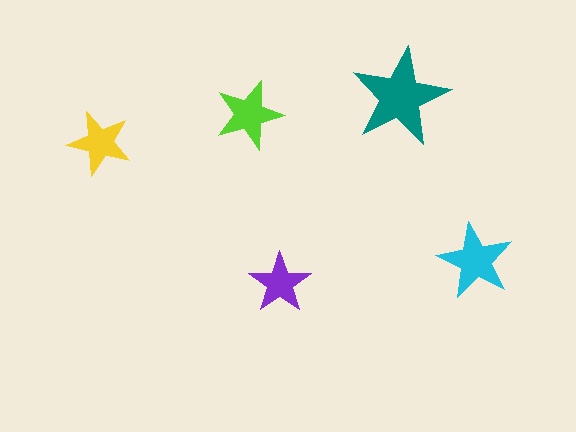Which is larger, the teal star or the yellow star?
The teal one.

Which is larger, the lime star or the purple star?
The lime one.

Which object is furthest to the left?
The yellow star is leftmost.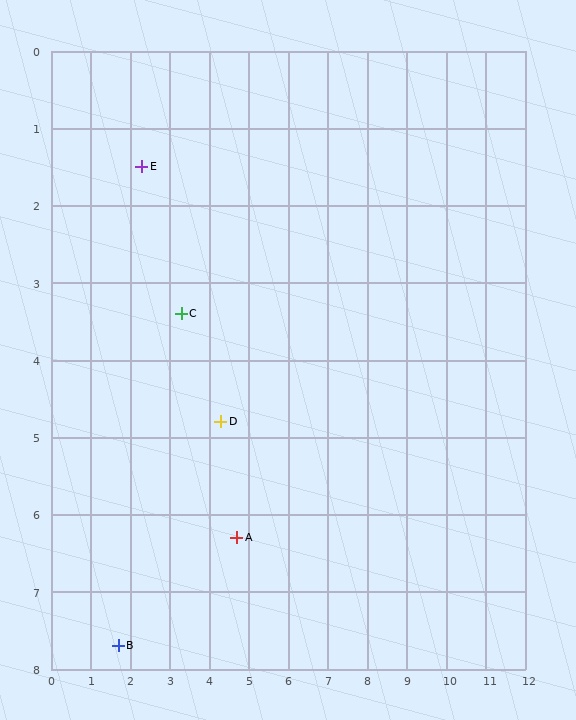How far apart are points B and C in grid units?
Points B and C are about 4.6 grid units apart.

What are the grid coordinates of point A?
Point A is at approximately (4.7, 6.3).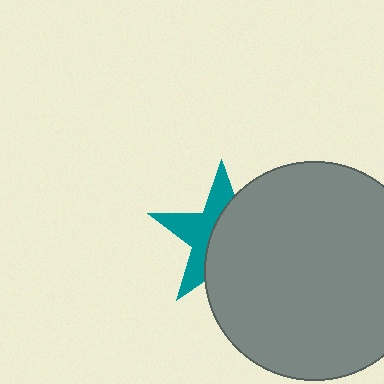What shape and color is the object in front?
The object in front is a gray circle.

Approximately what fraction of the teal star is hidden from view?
Roughly 57% of the teal star is hidden behind the gray circle.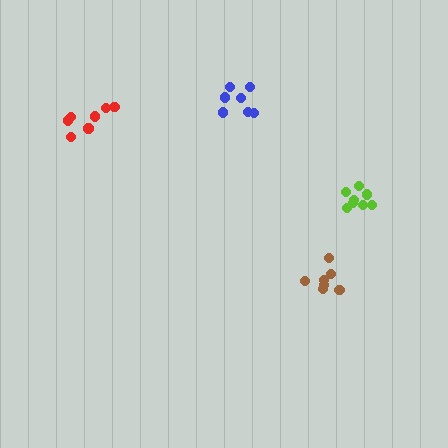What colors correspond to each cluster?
The clusters are colored: blue, lime, red, brown.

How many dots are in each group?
Group 1: 7 dots, Group 2: 8 dots, Group 3: 7 dots, Group 4: 7 dots (29 total).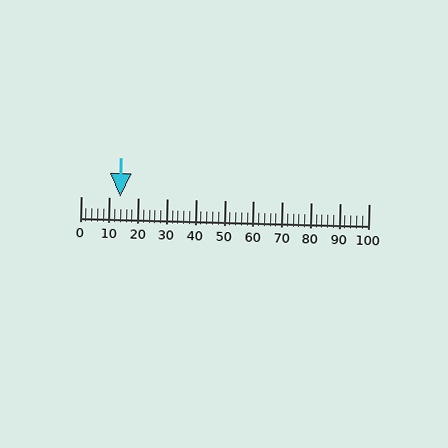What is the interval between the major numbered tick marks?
The major tick marks are spaced 10 units apart.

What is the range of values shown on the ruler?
The ruler shows values from 0 to 100.